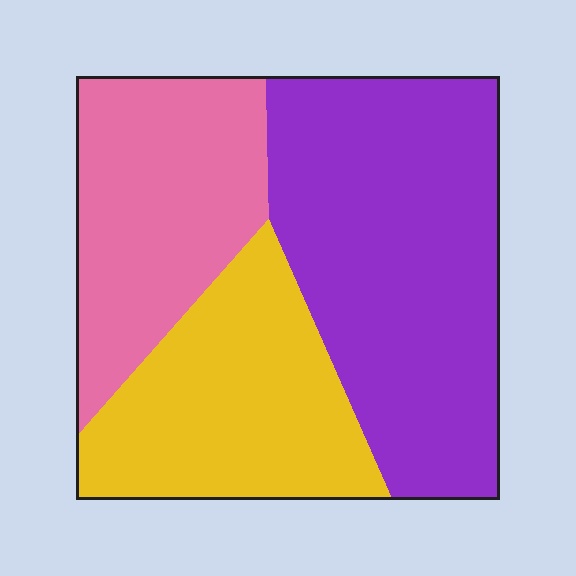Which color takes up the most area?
Purple, at roughly 45%.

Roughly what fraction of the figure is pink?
Pink takes up between a sixth and a third of the figure.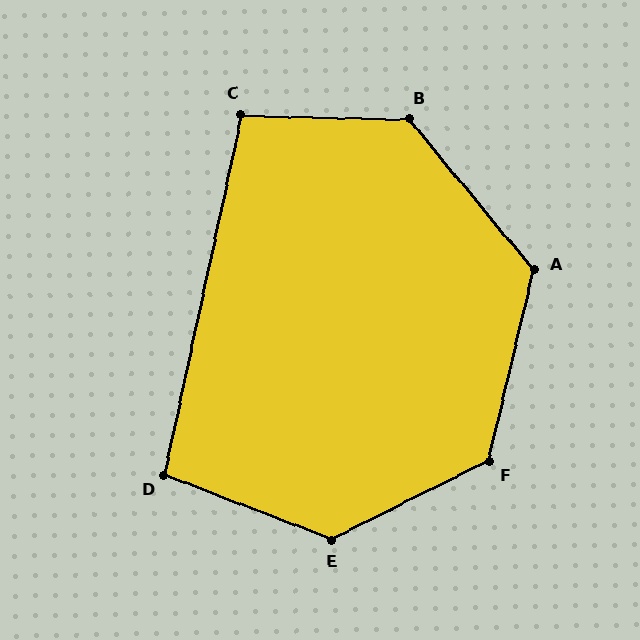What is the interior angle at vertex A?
Approximately 127 degrees (obtuse).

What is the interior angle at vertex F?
Approximately 130 degrees (obtuse).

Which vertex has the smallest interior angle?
D, at approximately 99 degrees.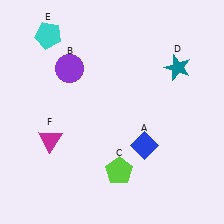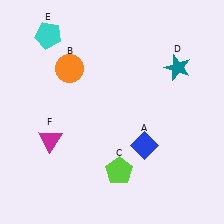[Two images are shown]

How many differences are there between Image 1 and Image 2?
There is 1 difference between the two images.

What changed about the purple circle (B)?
In Image 1, B is purple. In Image 2, it changed to orange.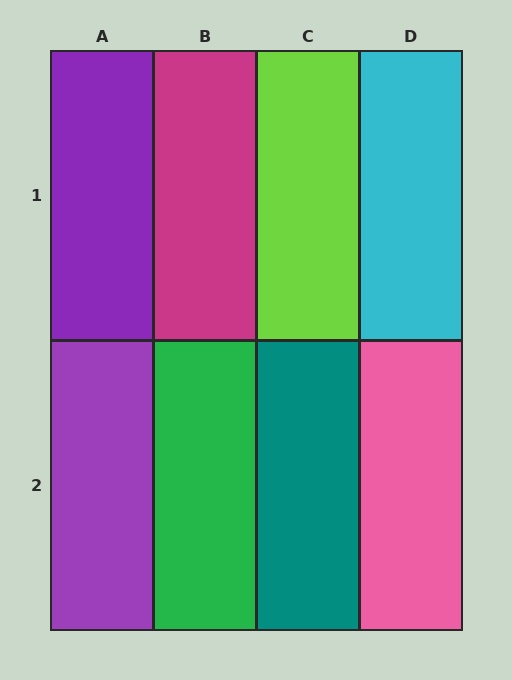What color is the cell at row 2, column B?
Green.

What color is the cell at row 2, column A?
Purple.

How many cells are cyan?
1 cell is cyan.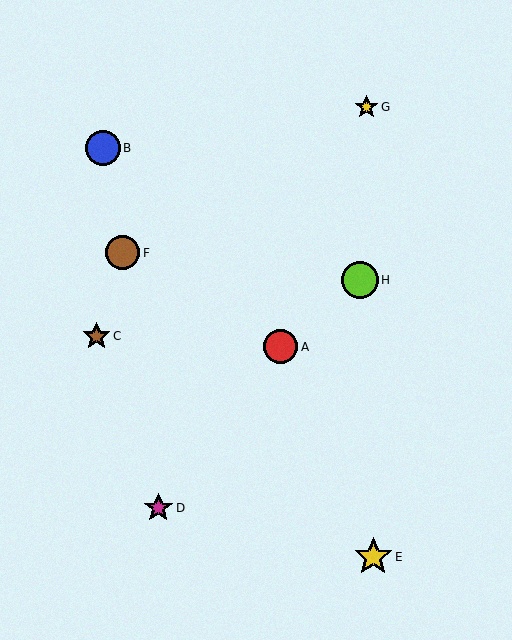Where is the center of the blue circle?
The center of the blue circle is at (103, 148).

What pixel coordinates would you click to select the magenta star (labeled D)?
Click at (158, 508) to select the magenta star D.